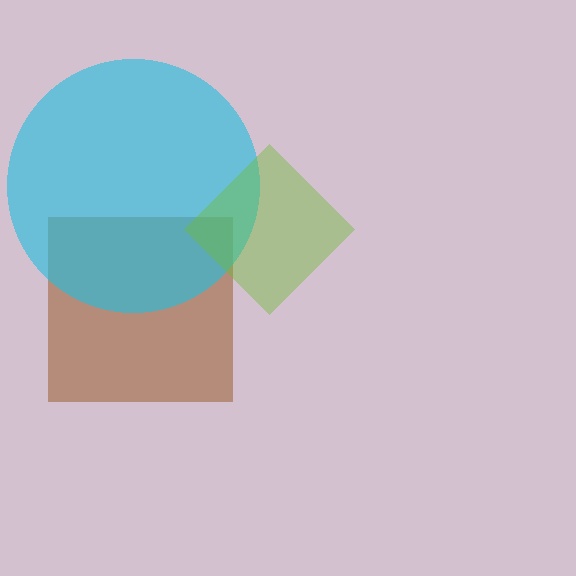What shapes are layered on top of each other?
The layered shapes are: a brown square, a cyan circle, a lime diamond.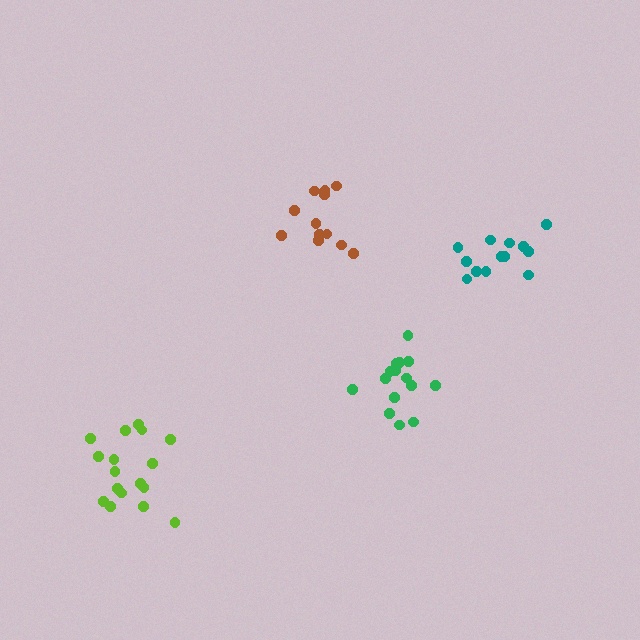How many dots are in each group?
Group 1: 12 dots, Group 2: 17 dots, Group 3: 13 dots, Group 4: 15 dots (57 total).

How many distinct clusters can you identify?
There are 4 distinct clusters.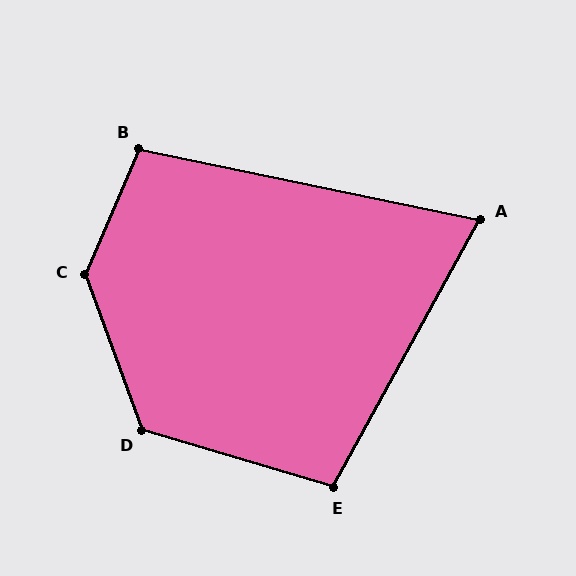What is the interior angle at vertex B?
Approximately 102 degrees (obtuse).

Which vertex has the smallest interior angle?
A, at approximately 73 degrees.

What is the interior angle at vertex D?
Approximately 127 degrees (obtuse).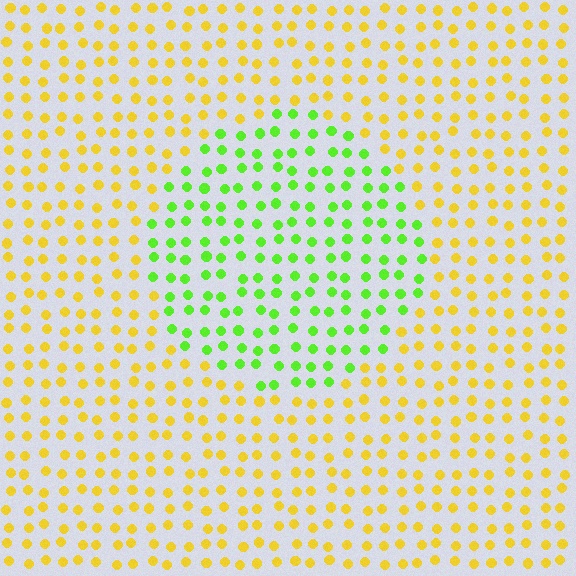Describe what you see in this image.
The image is filled with small yellow elements in a uniform arrangement. A circle-shaped region is visible where the elements are tinted to a slightly different hue, forming a subtle color boundary.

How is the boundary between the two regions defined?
The boundary is defined purely by a slight shift in hue (about 56 degrees). Spacing, size, and orientation are identical on both sides.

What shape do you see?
I see a circle.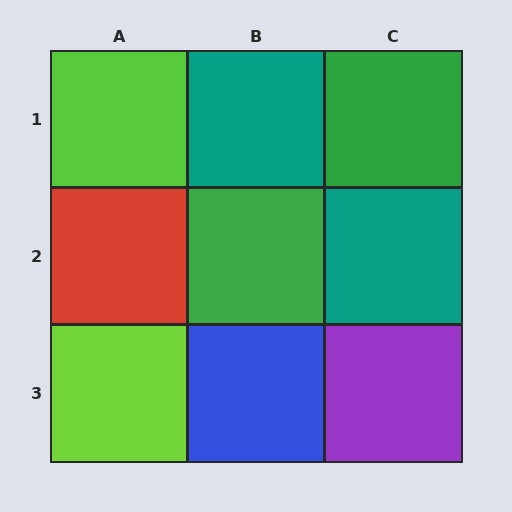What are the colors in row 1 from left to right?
Lime, teal, green.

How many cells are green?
2 cells are green.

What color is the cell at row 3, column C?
Purple.